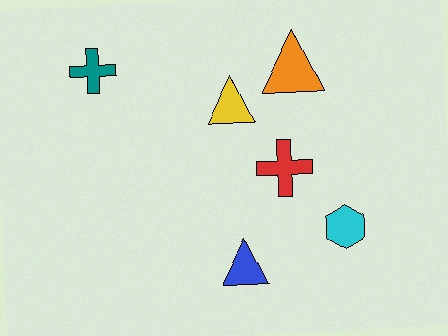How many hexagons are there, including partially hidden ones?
There is 1 hexagon.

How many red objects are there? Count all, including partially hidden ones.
There is 1 red object.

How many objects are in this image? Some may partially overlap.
There are 6 objects.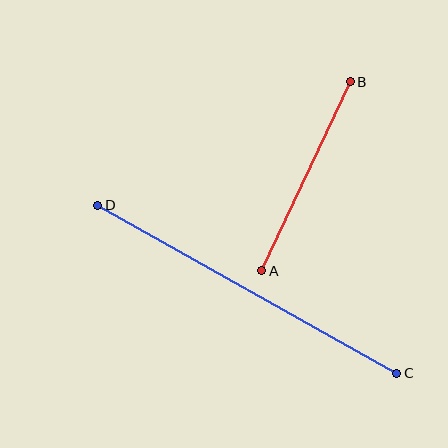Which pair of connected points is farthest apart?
Points C and D are farthest apart.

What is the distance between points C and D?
The distance is approximately 343 pixels.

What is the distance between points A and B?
The distance is approximately 208 pixels.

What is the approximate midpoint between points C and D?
The midpoint is at approximately (247, 289) pixels.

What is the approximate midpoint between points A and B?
The midpoint is at approximately (306, 176) pixels.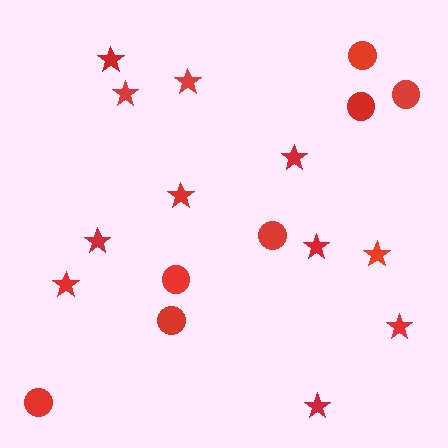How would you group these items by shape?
There are 2 groups: one group of circles (7) and one group of stars (11).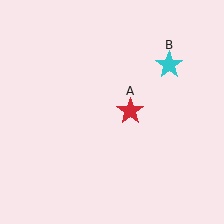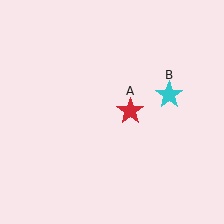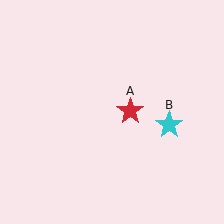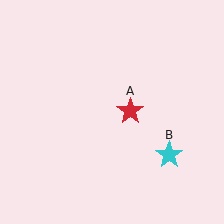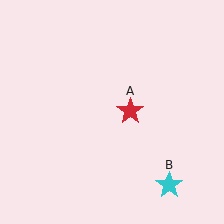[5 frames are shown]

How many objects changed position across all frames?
1 object changed position: cyan star (object B).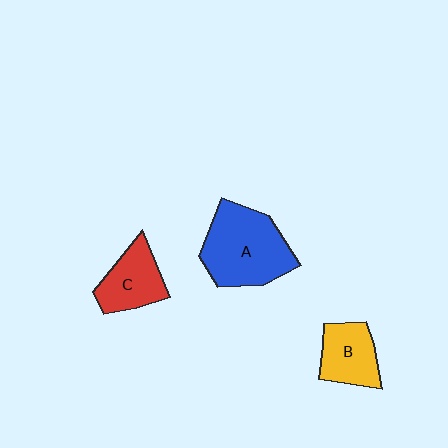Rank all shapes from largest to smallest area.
From largest to smallest: A (blue), C (red), B (yellow).